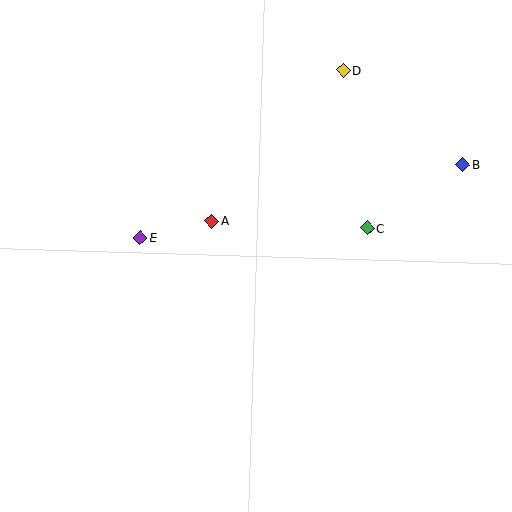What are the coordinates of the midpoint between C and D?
The midpoint between C and D is at (355, 149).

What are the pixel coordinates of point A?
Point A is at (212, 221).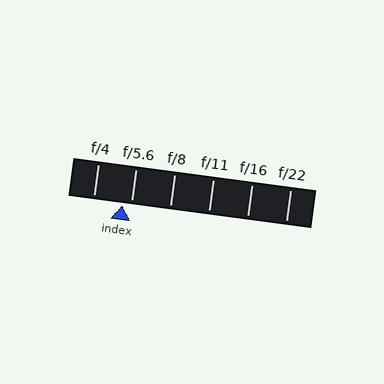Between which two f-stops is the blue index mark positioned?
The index mark is between f/4 and f/5.6.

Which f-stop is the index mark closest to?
The index mark is closest to f/5.6.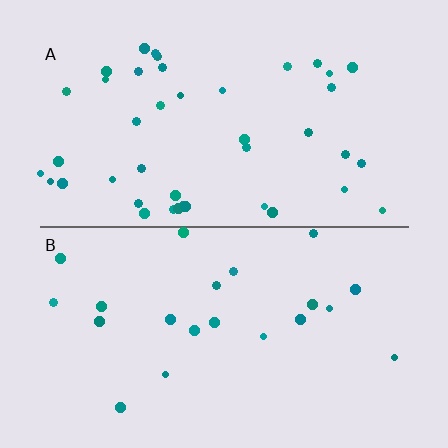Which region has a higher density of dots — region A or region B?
A (the top).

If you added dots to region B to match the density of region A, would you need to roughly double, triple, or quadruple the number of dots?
Approximately double.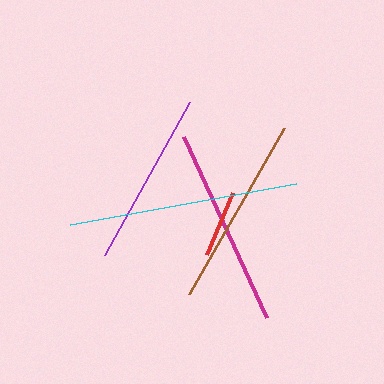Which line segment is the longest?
The cyan line is the longest at approximately 230 pixels.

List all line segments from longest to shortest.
From longest to shortest: cyan, magenta, brown, purple, red.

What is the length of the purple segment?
The purple segment is approximately 175 pixels long.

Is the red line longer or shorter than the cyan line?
The cyan line is longer than the red line.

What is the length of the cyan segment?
The cyan segment is approximately 230 pixels long.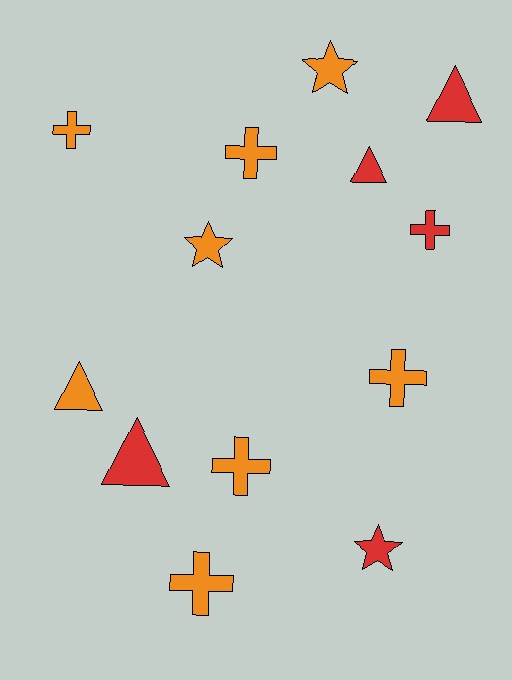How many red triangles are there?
There are 3 red triangles.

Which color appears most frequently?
Orange, with 8 objects.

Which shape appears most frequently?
Cross, with 6 objects.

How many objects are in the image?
There are 13 objects.